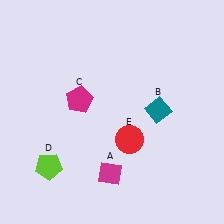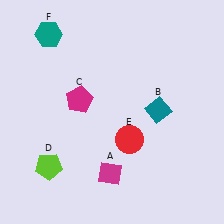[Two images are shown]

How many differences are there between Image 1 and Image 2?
There is 1 difference between the two images.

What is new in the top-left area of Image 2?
A teal hexagon (F) was added in the top-left area of Image 2.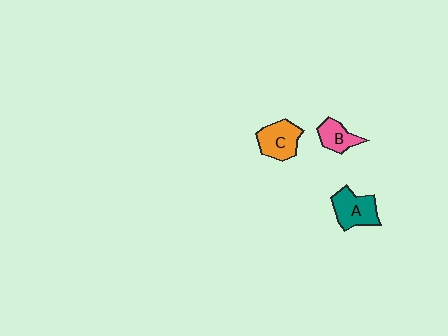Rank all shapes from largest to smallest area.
From largest to smallest: A (teal), C (orange), B (pink).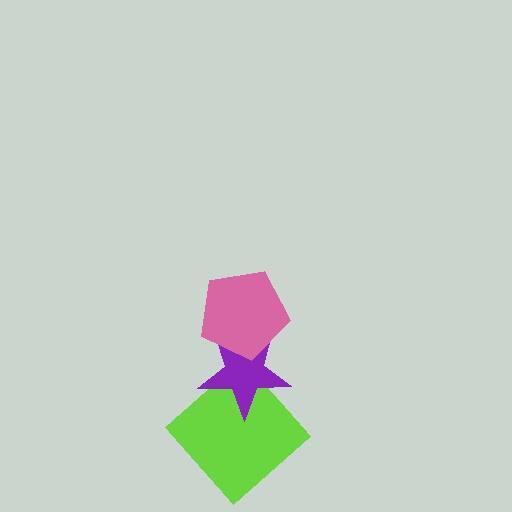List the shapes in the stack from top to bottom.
From top to bottom: the pink pentagon, the purple star, the lime diamond.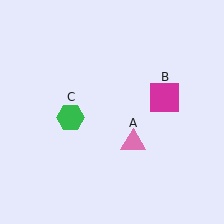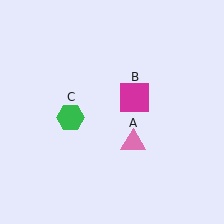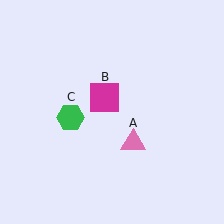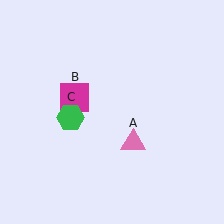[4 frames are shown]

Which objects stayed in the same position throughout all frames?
Pink triangle (object A) and green hexagon (object C) remained stationary.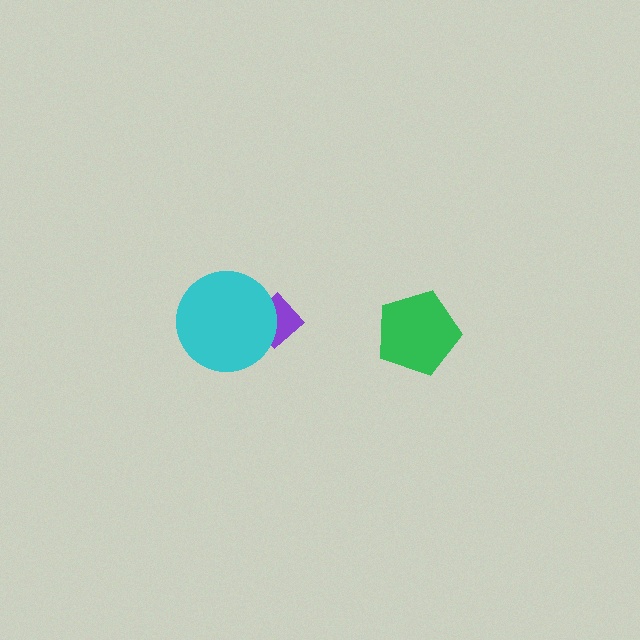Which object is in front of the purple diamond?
The cyan circle is in front of the purple diamond.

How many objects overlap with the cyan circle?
1 object overlaps with the cyan circle.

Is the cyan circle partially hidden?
No, no other shape covers it.